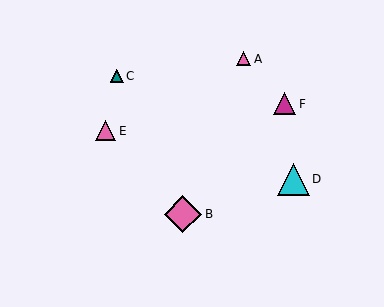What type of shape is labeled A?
Shape A is a pink triangle.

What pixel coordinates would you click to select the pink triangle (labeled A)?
Click at (244, 59) to select the pink triangle A.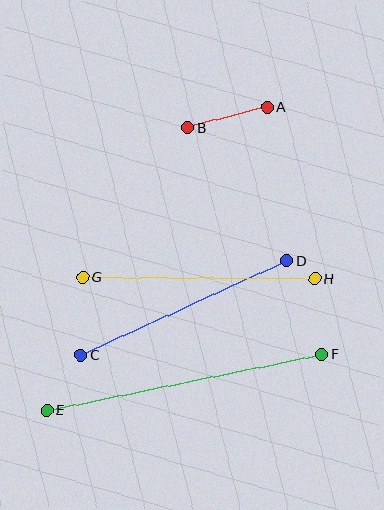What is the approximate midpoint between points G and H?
The midpoint is at approximately (199, 278) pixels.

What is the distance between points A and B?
The distance is approximately 82 pixels.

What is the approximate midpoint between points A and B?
The midpoint is at approximately (228, 117) pixels.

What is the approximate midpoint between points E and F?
The midpoint is at approximately (184, 382) pixels.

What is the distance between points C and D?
The distance is approximately 226 pixels.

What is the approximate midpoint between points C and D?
The midpoint is at approximately (184, 308) pixels.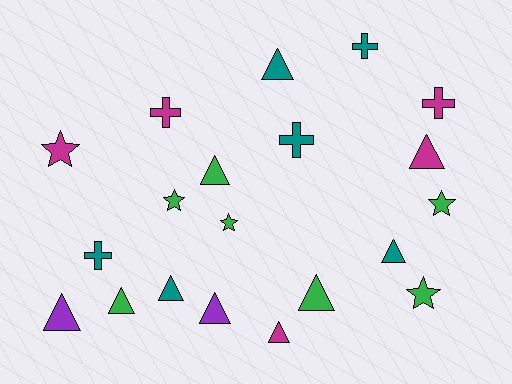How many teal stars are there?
There are no teal stars.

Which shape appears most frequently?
Triangle, with 10 objects.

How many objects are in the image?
There are 20 objects.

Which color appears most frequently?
Green, with 7 objects.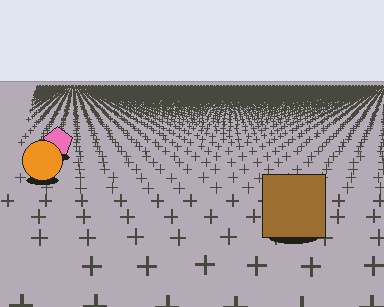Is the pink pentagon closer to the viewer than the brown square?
No. The brown square is closer — you can tell from the texture gradient: the ground texture is coarser near it.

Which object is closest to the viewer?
The brown square is closest. The texture marks near it are larger and more spread out.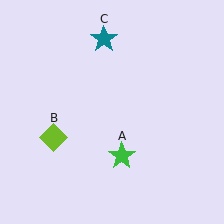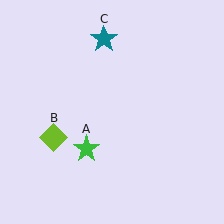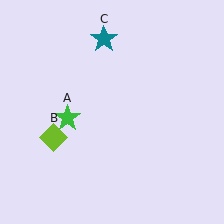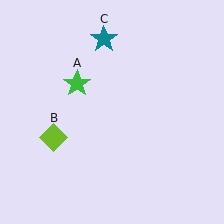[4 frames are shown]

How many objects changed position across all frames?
1 object changed position: green star (object A).